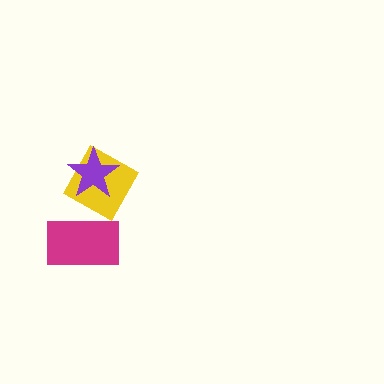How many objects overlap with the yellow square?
1 object overlaps with the yellow square.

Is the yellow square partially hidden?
Yes, it is partially covered by another shape.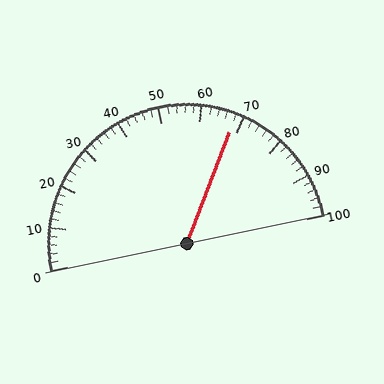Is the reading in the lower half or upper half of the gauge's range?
The reading is in the upper half of the range (0 to 100).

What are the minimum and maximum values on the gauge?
The gauge ranges from 0 to 100.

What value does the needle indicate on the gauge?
The needle indicates approximately 68.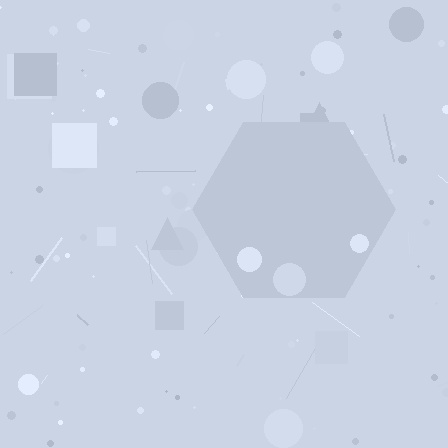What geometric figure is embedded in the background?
A hexagon is embedded in the background.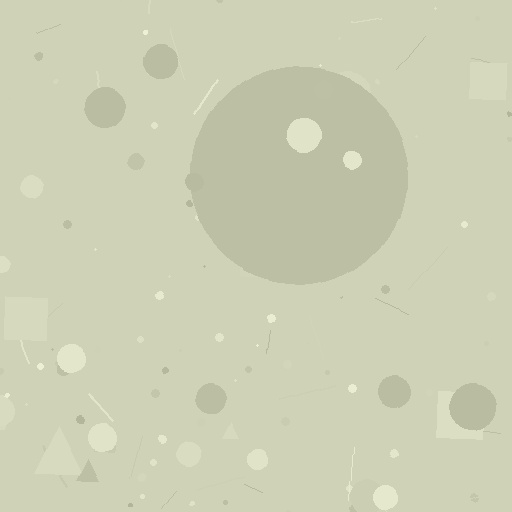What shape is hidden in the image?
A circle is hidden in the image.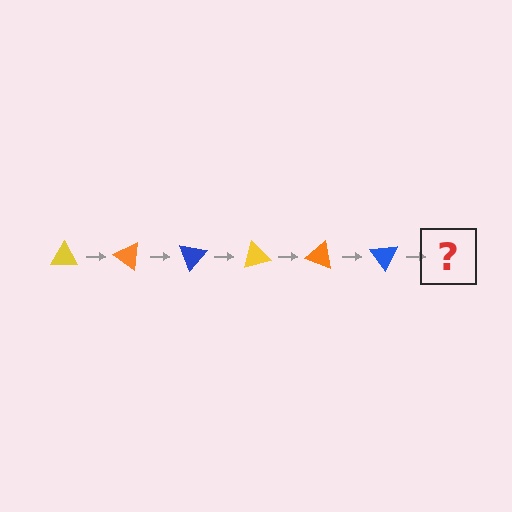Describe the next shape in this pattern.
It should be a yellow triangle, rotated 210 degrees from the start.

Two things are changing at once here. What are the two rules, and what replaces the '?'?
The two rules are that it rotates 35 degrees each step and the color cycles through yellow, orange, and blue. The '?' should be a yellow triangle, rotated 210 degrees from the start.